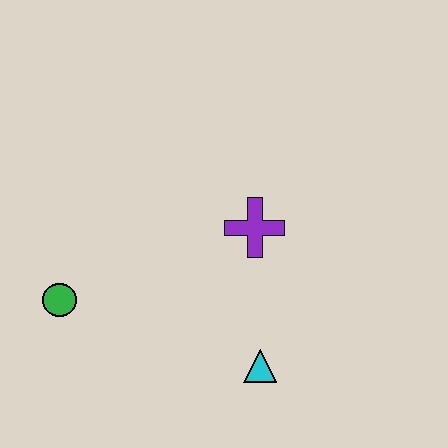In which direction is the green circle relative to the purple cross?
The green circle is to the left of the purple cross.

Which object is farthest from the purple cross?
The green circle is farthest from the purple cross.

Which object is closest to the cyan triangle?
The purple cross is closest to the cyan triangle.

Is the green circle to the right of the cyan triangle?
No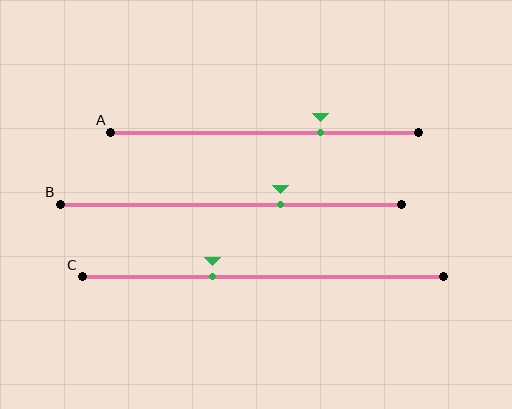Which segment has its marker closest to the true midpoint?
Segment C has its marker closest to the true midpoint.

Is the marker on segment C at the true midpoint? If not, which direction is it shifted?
No, the marker on segment C is shifted to the left by about 14% of the segment length.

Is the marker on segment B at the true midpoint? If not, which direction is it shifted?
No, the marker on segment B is shifted to the right by about 14% of the segment length.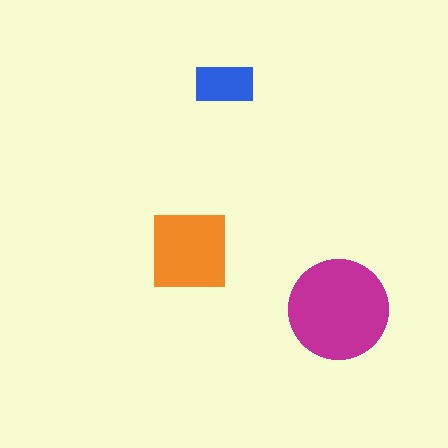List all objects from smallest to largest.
The blue rectangle, the orange square, the magenta circle.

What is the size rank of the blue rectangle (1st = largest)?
3rd.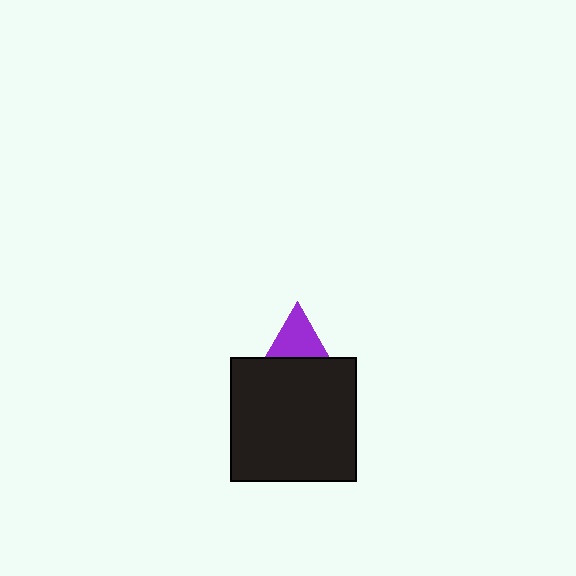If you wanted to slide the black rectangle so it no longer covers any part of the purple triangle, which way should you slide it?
Slide it down — that is the most direct way to separate the two shapes.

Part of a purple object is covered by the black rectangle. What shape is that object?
It is a triangle.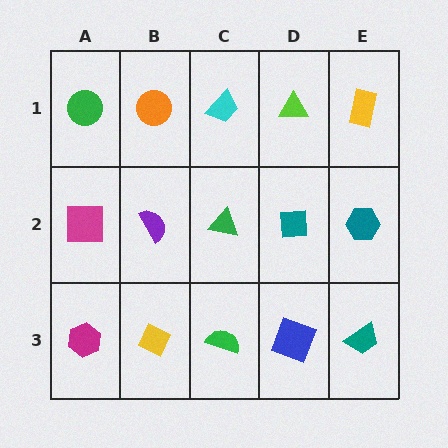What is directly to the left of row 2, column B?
A magenta square.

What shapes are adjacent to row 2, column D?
A lime triangle (row 1, column D), a blue square (row 3, column D), a green triangle (row 2, column C), a teal hexagon (row 2, column E).